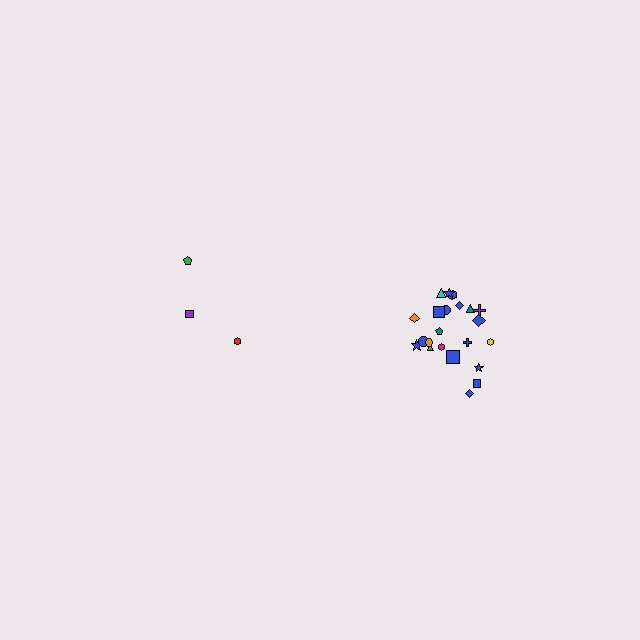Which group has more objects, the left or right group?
The right group.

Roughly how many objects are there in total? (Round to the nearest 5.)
Roughly 25 objects in total.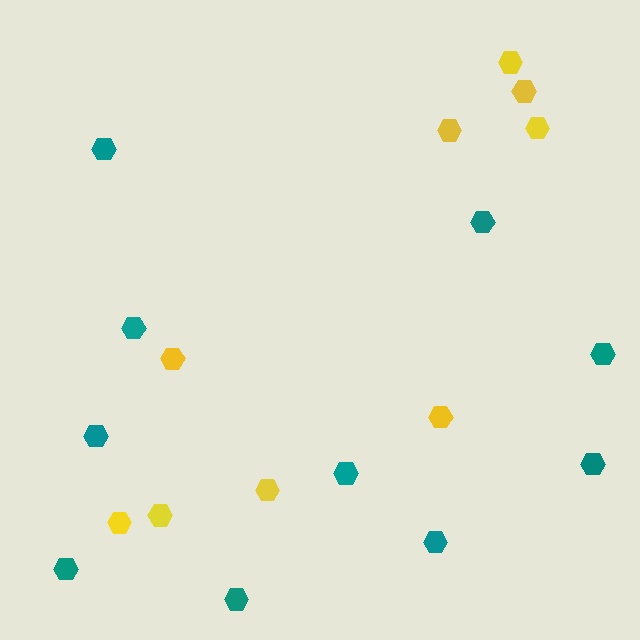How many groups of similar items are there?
There are 2 groups: one group of teal hexagons (10) and one group of yellow hexagons (9).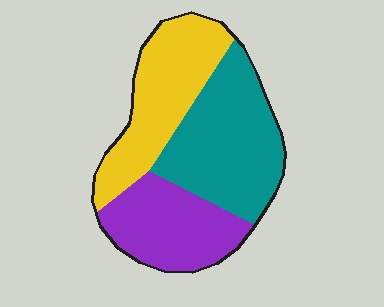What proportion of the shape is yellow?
Yellow covers around 35% of the shape.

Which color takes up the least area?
Purple, at roughly 30%.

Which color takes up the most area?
Teal, at roughly 40%.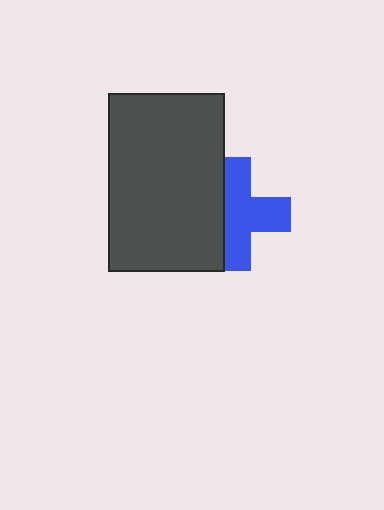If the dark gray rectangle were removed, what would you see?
You would see the complete blue cross.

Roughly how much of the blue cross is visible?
Most of it is visible (roughly 66%).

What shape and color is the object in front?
The object in front is a dark gray rectangle.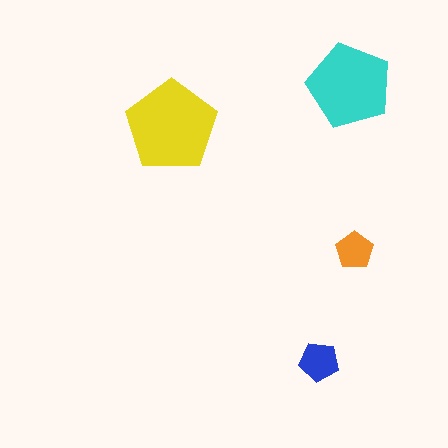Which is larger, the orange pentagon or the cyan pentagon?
The cyan one.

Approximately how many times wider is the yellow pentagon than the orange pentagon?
About 2.5 times wider.